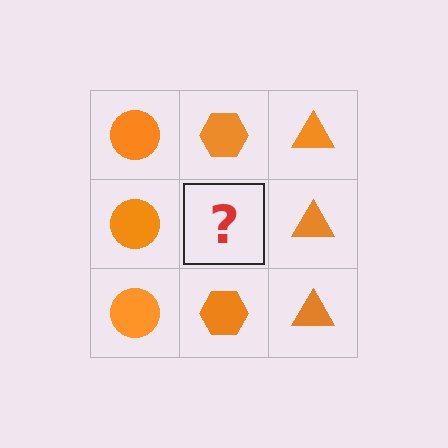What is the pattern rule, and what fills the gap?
The rule is that each column has a consistent shape. The gap should be filled with an orange hexagon.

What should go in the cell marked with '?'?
The missing cell should contain an orange hexagon.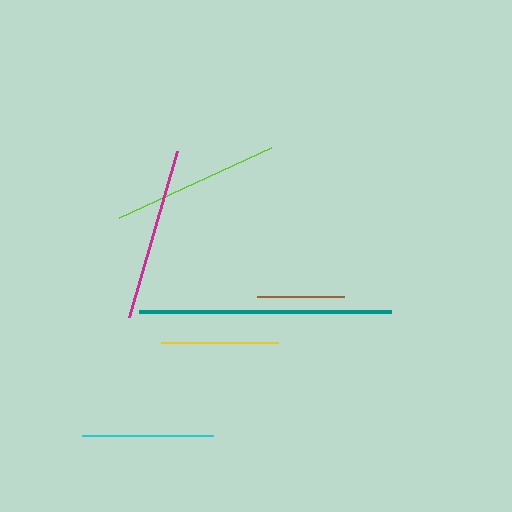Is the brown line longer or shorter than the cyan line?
The cyan line is longer than the brown line.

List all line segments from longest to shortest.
From longest to shortest: teal, magenta, lime, cyan, yellow, brown.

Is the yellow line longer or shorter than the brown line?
The yellow line is longer than the brown line.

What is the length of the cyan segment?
The cyan segment is approximately 130 pixels long.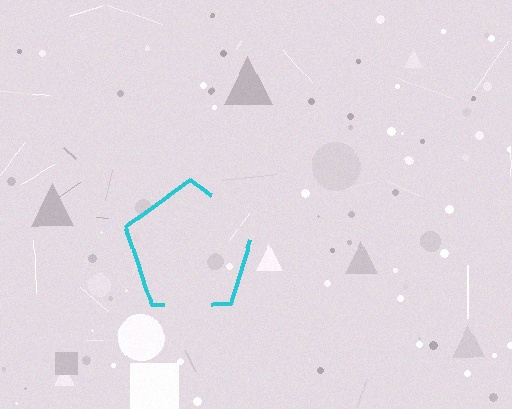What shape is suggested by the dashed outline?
The dashed outline suggests a pentagon.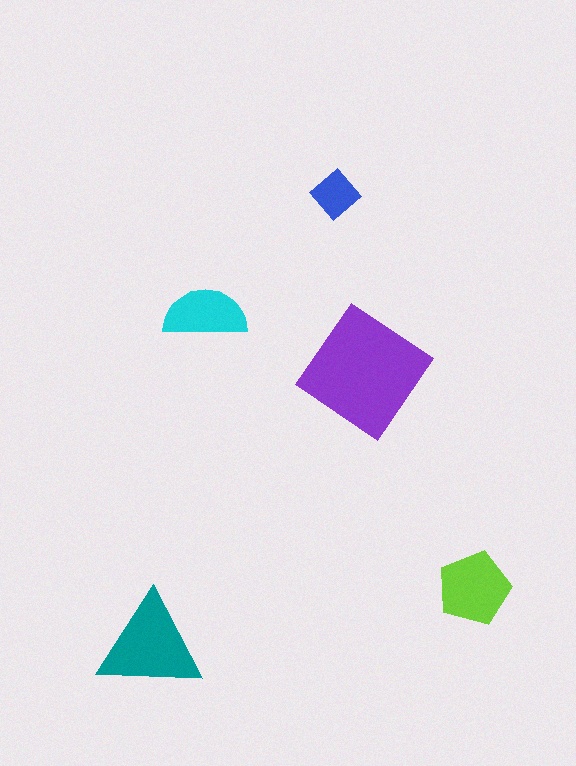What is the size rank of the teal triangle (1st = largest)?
2nd.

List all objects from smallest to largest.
The blue diamond, the cyan semicircle, the lime pentagon, the teal triangle, the purple diamond.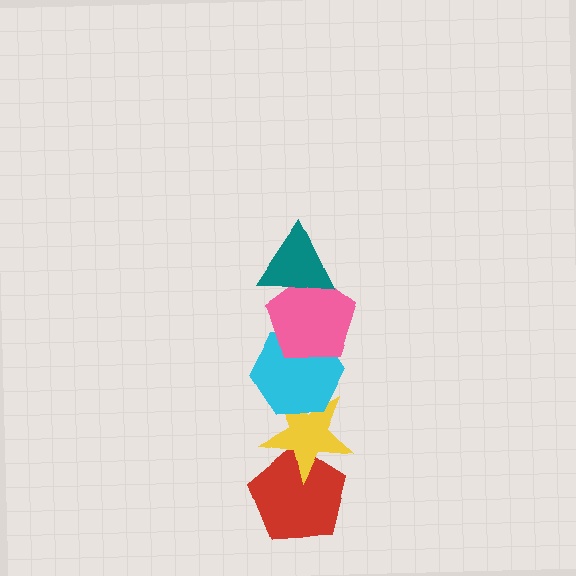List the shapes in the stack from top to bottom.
From top to bottom: the teal triangle, the pink pentagon, the cyan hexagon, the yellow star, the red pentagon.